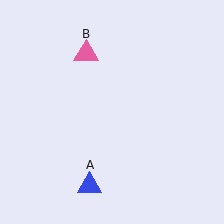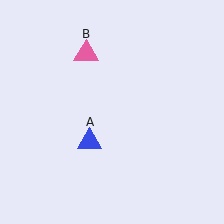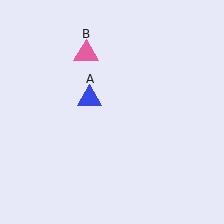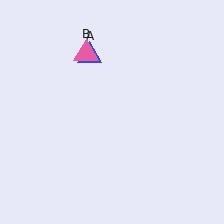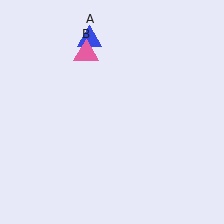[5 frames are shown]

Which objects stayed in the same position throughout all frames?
Pink triangle (object B) remained stationary.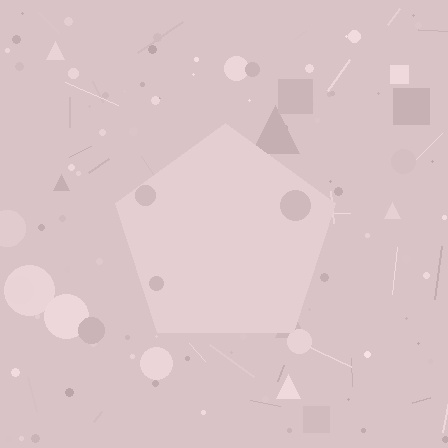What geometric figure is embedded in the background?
A pentagon is embedded in the background.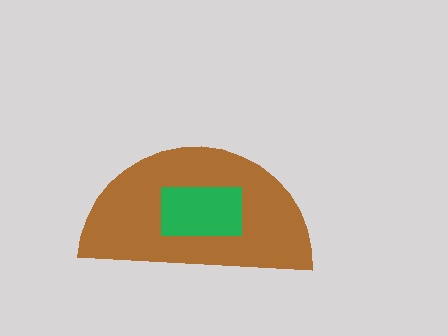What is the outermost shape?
The brown semicircle.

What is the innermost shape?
The green rectangle.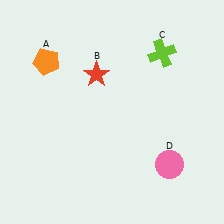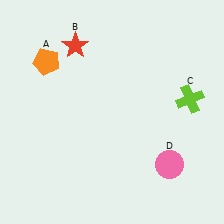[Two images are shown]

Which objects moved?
The objects that moved are: the red star (B), the lime cross (C).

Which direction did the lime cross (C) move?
The lime cross (C) moved down.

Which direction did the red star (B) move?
The red star (B) moved up.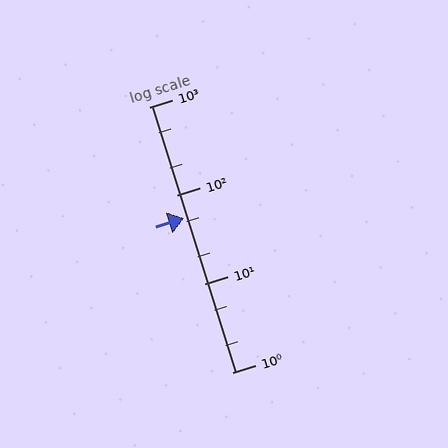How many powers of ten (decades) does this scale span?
The scale spans 3 decades, from 1 to 1000.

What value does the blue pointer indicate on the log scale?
The pointer indicates approximately 56.